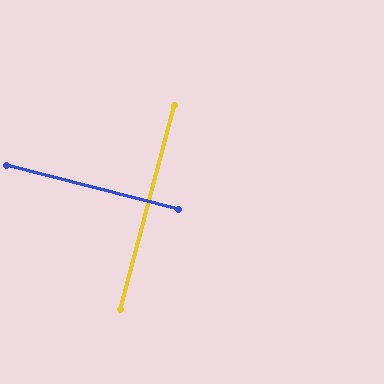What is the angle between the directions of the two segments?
Approximately 90 degrees.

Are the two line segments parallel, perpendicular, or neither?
Perpendicular — they meet at approximately 90°.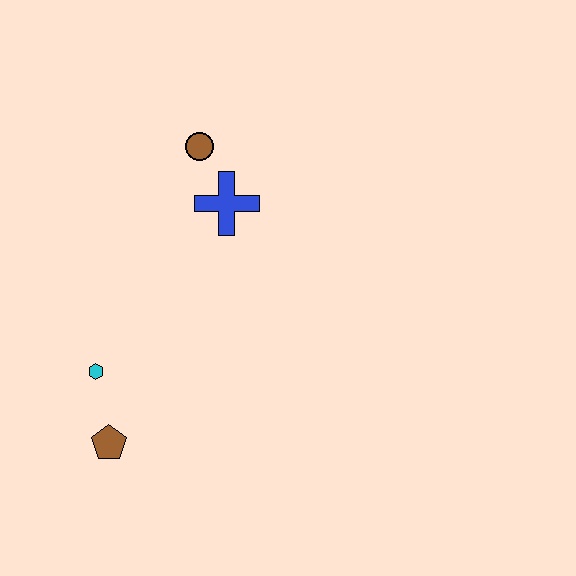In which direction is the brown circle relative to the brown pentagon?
The brown circle is above the brown pentagon.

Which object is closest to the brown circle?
The blue cross is closest to the brown circle.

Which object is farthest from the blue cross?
The brown pentagon is farthest from the blue cross.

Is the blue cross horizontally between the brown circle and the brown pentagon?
No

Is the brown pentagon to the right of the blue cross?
No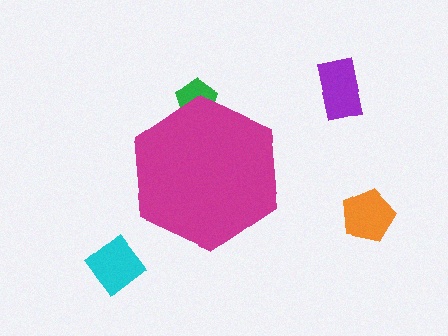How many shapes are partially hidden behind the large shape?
1 shape is partially hidden.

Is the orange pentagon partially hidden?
No, the orange pentagon is fully visible.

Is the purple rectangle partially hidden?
No, the purple rectangle is fully visible.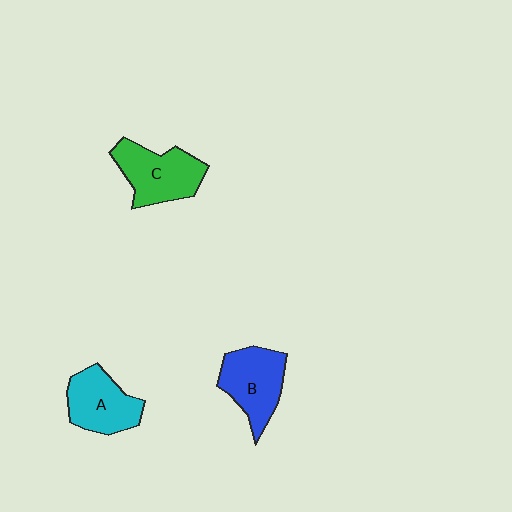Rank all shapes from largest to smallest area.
From largest to smallest: C (green), B (blue), A (cyan).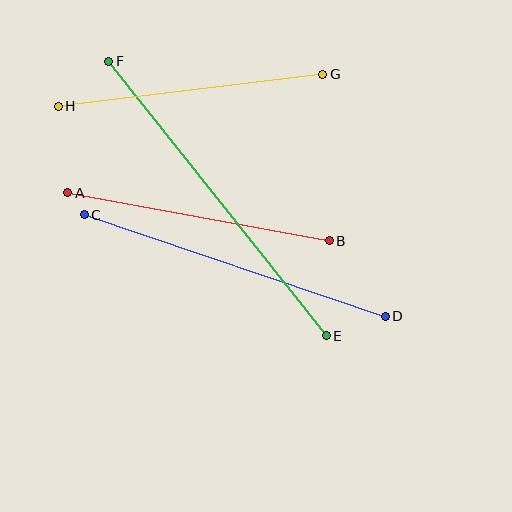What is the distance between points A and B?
The distance is approximately 266 pixels.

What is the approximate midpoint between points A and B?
The midpoint is at approximately (199, 217) pixels.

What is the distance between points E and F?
The distance is approximately 350 pixels.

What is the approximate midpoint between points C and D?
The midpoint is at approximately (235, 266) pixels.